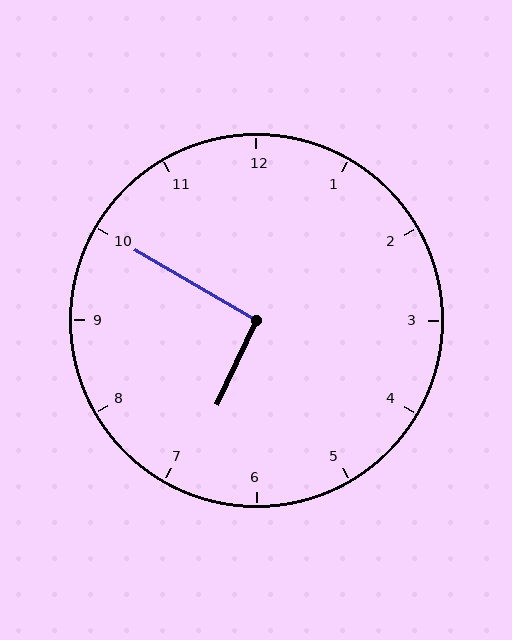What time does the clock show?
6:50.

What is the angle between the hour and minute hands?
Approximately 95 degrees.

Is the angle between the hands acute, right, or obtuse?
It is right.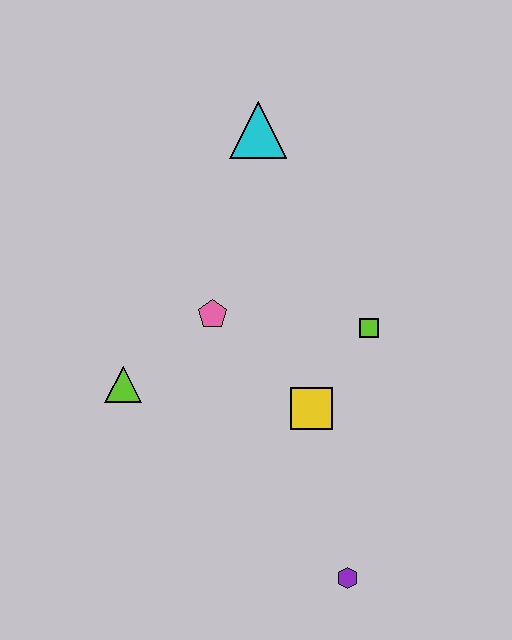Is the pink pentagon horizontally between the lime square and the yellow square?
No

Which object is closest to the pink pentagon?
The lime triangle is closest to the pink pentagon.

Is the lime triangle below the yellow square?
No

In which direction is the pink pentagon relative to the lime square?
The pink pentagon is to the left of the lime square.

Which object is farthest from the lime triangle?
The purple hexagon is farthest from the lime triangle.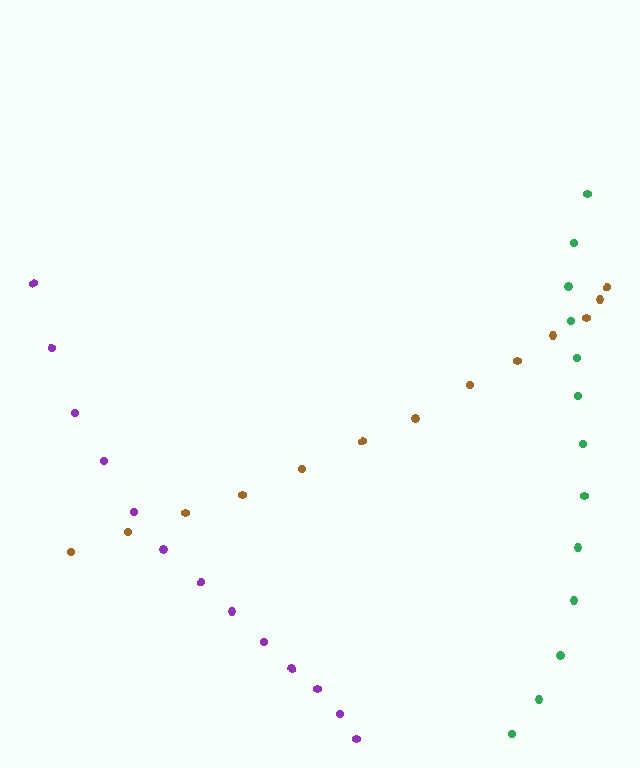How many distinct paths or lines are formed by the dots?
There are 3 distinct paths.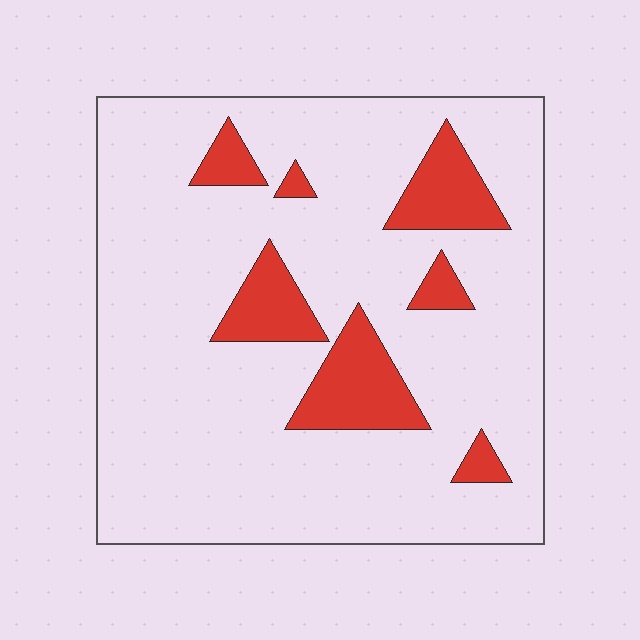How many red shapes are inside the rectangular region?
7.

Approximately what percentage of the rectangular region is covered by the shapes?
Approximately 15%.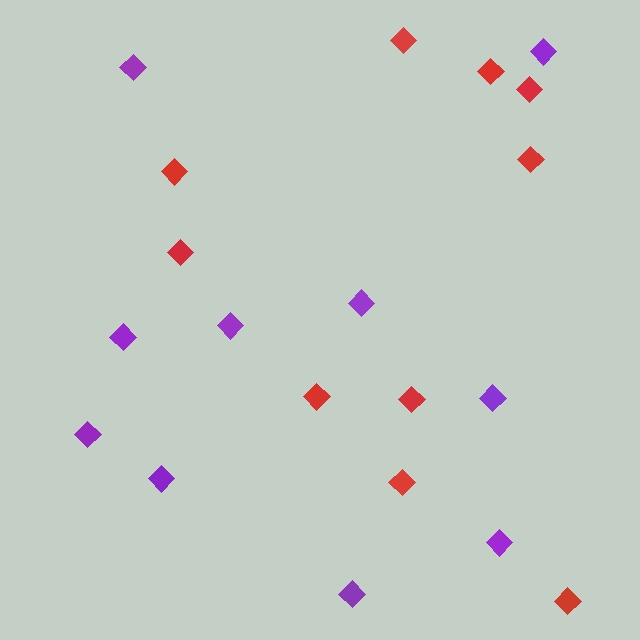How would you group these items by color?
There are 2 groups: one group of purple diamonds (10) and one group of red diamonds (10).